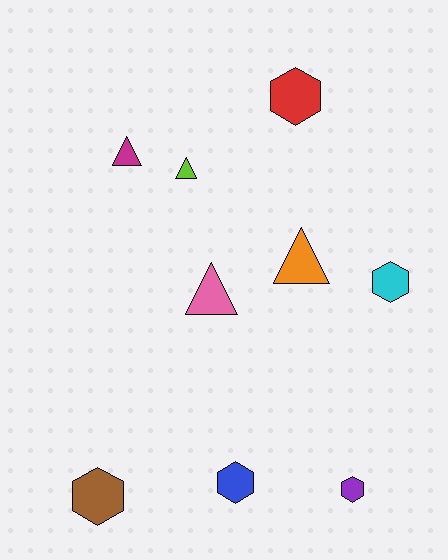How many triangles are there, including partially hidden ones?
There are 4 triangles.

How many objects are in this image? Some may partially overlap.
There are 9 objects.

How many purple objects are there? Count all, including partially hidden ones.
There is 1 purple object.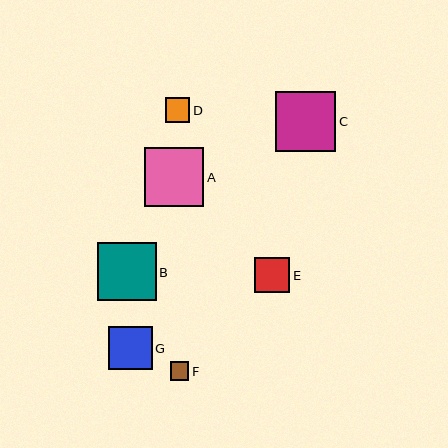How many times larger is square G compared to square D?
Square G is approximately 1.8 times the size of square D.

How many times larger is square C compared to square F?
Square C is approximately 3.2 times the size of square F.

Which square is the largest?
Square C is the largest with a size of approximately 60 pixels.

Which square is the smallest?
Square F is the smallest with a size of approximately 19 pixels.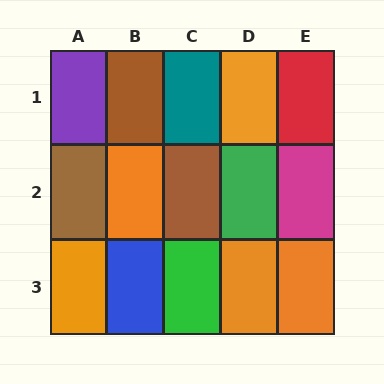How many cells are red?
1 cell is red.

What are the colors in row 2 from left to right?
Brown, orange, brown, green, magenta.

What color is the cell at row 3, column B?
Blue.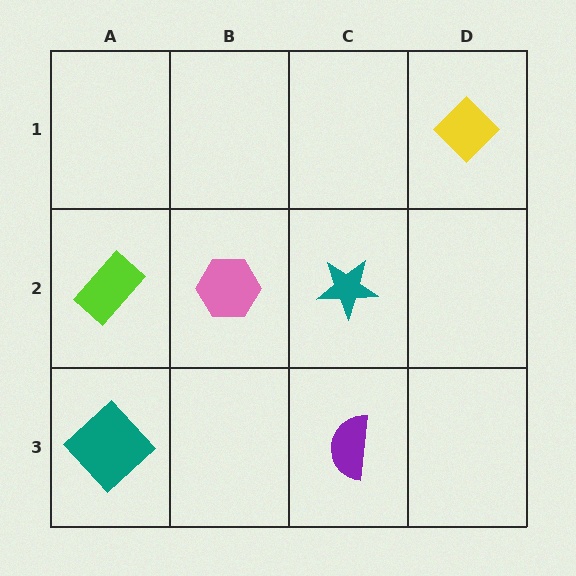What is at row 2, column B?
A pink hexagon.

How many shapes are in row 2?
3 shapes.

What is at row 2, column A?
A lime rectangle.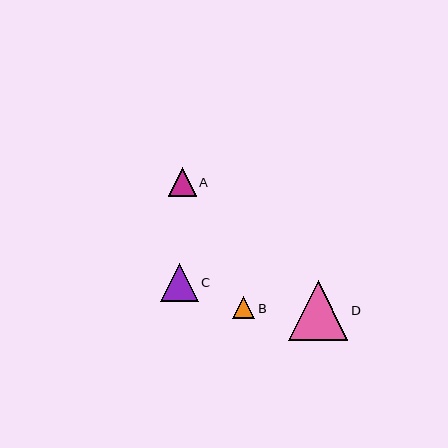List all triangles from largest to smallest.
From largest to smallest: D, C, A, B.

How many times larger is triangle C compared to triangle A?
Triangle C is approximately 1.4 times the size of triangle A.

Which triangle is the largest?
Triangle D is the largest with a size of approximately 60 pixels.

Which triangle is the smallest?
Triangle B is the smallest with a size of approximately 22 pixels.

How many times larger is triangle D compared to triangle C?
Triangle D is approximately 1.6 times the size of triangle C.